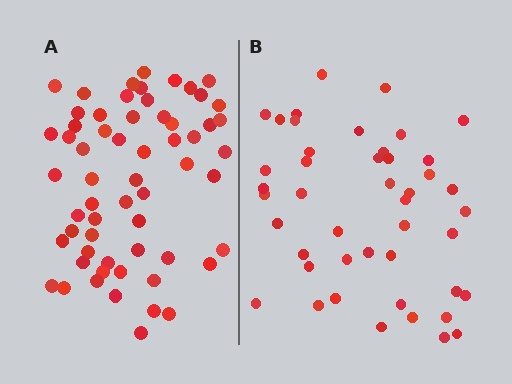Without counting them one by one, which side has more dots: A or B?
Region A (the left region) has more dots.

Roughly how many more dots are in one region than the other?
Region A has approximately 15 more dots than region B.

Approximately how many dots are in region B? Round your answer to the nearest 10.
About 40 dots. (The exact count is 45, which rounds to 40.)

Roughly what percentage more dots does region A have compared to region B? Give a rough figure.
About 35% more.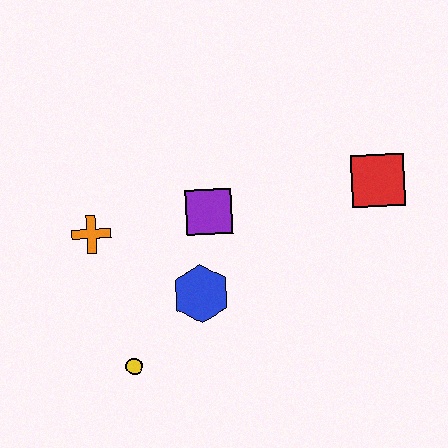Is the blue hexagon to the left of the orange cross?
No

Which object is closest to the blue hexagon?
The purple square is closest to the blue hexagon.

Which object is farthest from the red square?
The yellow circle is farthest from the red square.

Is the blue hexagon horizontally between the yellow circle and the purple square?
Yes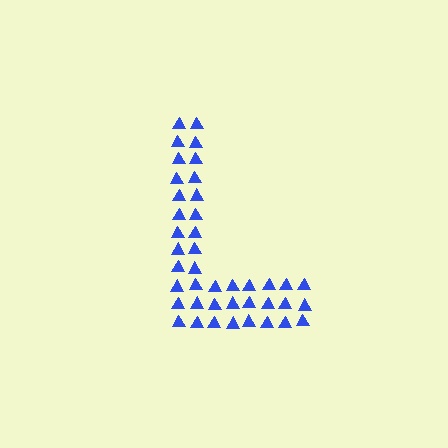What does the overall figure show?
The overall figure shows the letter L.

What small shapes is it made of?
It is made of small triangles.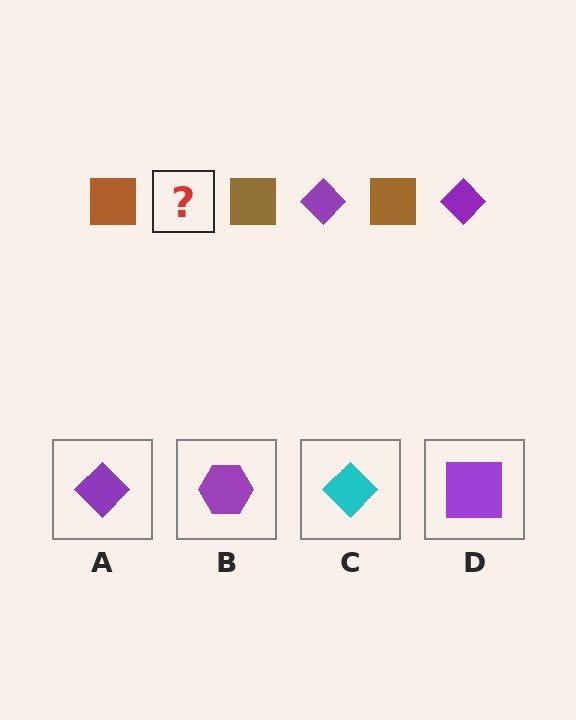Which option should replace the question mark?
Option A.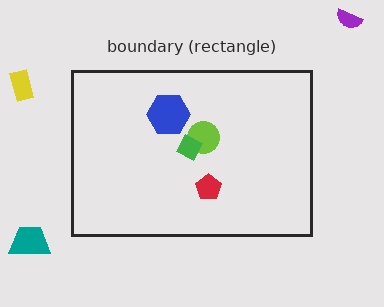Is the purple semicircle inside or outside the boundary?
Outside.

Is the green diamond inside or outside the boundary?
Inside.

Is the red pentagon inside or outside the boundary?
Inside.